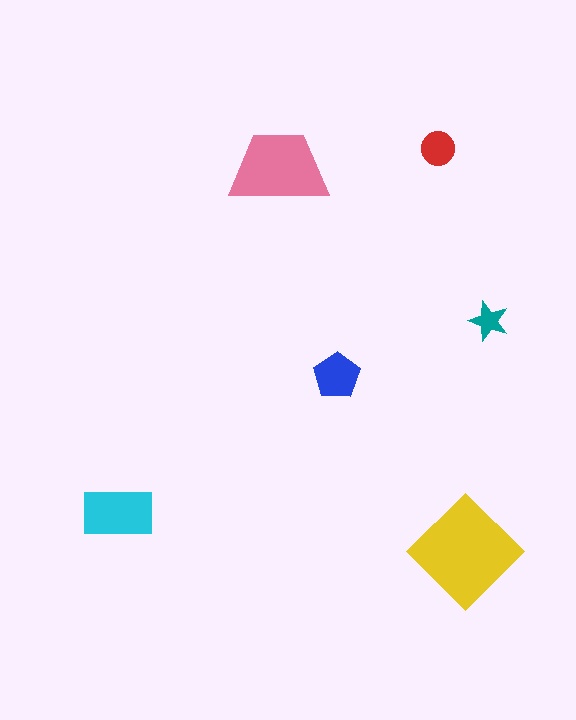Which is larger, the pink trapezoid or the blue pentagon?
The pink trapezoid.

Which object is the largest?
The yellow diamond.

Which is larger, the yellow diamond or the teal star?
The yellow diamond.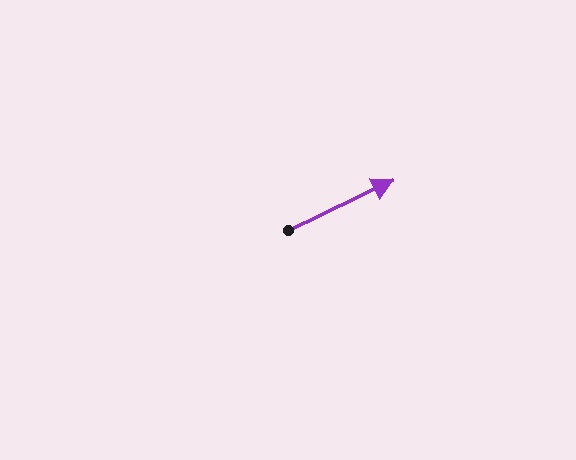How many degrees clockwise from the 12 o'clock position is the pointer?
Approximately 65 degrees.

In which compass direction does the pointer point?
Northeast.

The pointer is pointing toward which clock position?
Roughly 2 o'clock.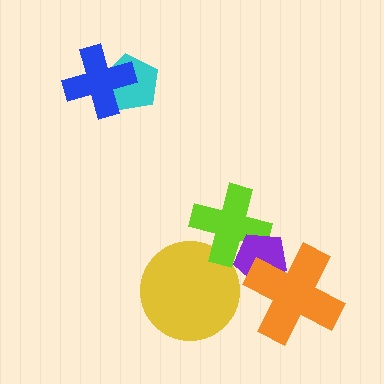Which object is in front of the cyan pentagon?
The blue cross is in front of the cyan pentagon.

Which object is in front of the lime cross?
The purple pentagon is in front of the lime cross.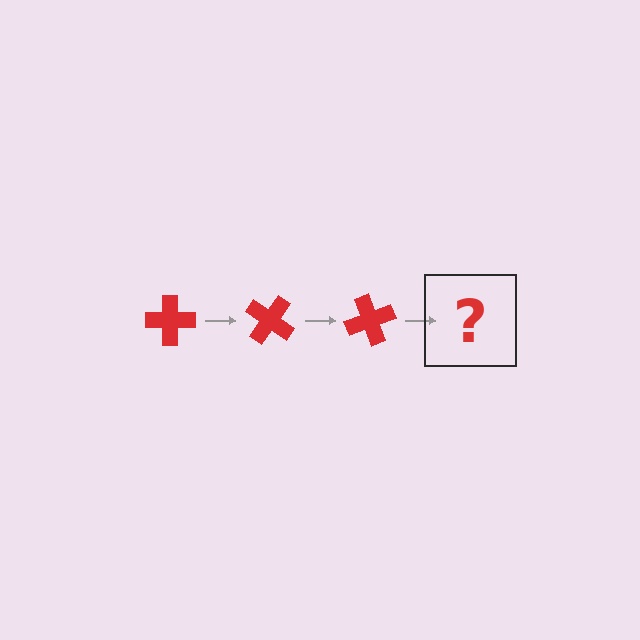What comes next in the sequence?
The next element should be a red cross rotated 105 degrees.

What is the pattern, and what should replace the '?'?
The pattern is that the cross rotates 35 degrees each step. The '?' should be a red cross rotated 105 degrees.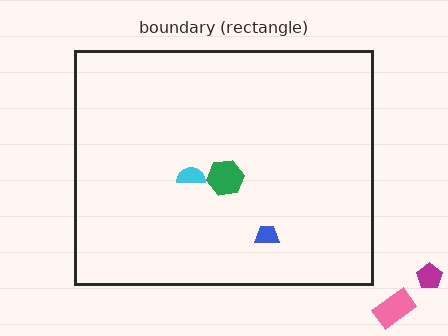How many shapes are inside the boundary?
3 inside, 2 outside.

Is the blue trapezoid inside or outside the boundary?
Inside.